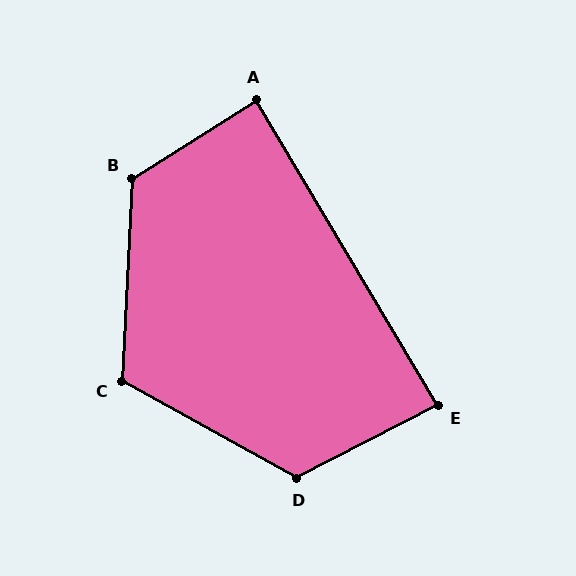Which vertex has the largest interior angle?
B, at approximately 125 degrees.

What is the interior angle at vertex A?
Approximately 88 degrees (approximately right).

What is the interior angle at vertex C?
Approximately 116 degrees (obtuse).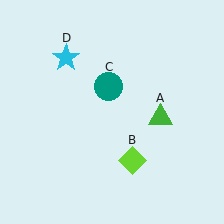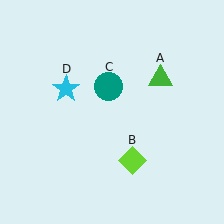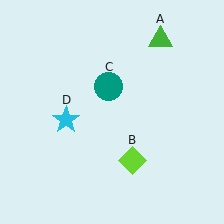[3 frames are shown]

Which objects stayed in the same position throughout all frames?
Lime diamond (object B) and teal circle (object C) remained stationary.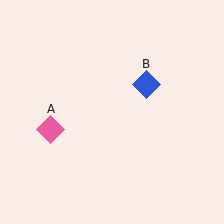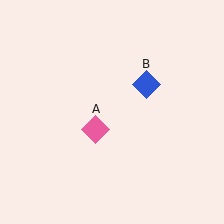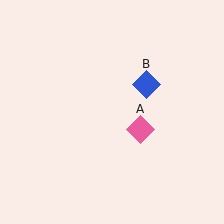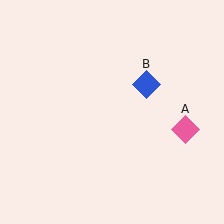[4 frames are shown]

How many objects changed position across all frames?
1 object changed position: pink diamond (object A).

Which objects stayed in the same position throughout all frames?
Blue diamond (object B) remained stationary.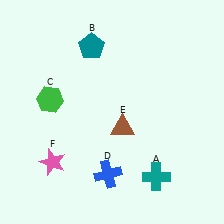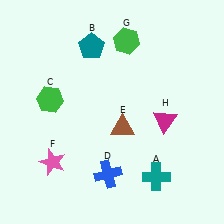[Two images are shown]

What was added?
A green hexagon (G), a magenta triangle (H) were added in Image 2.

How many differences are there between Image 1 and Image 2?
There are 2 differences between the two images.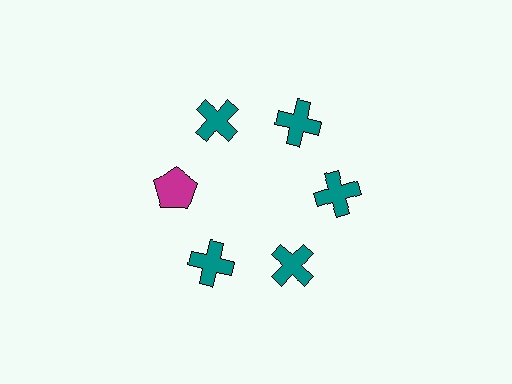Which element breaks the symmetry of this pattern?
The magenta pentagon at roughly the 9 o'clock position breaks the symmetry. All other shapes are teal crosses.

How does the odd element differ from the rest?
It differs in both color (magenta instead of teal) and shape (pentagon instead of cross).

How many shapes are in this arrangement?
There are 6 shapes arranged in a ring pattern.